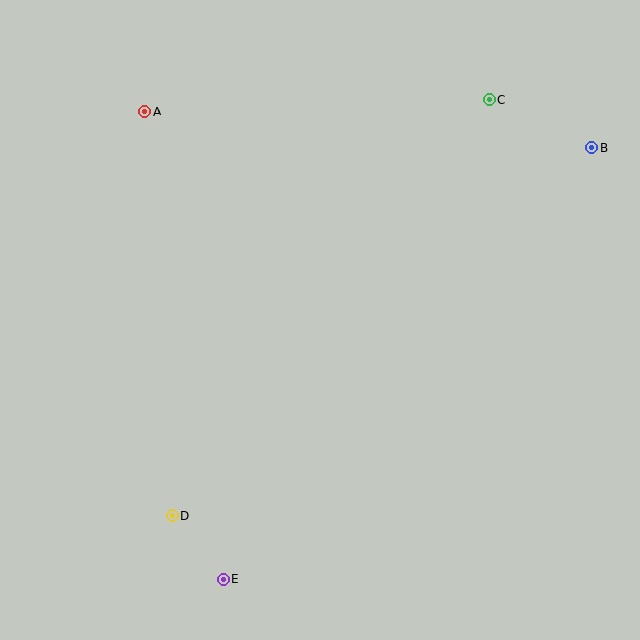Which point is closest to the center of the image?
Point D at (172, 516) is closest to the center.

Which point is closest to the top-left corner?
Point A is closest to the top-left corner.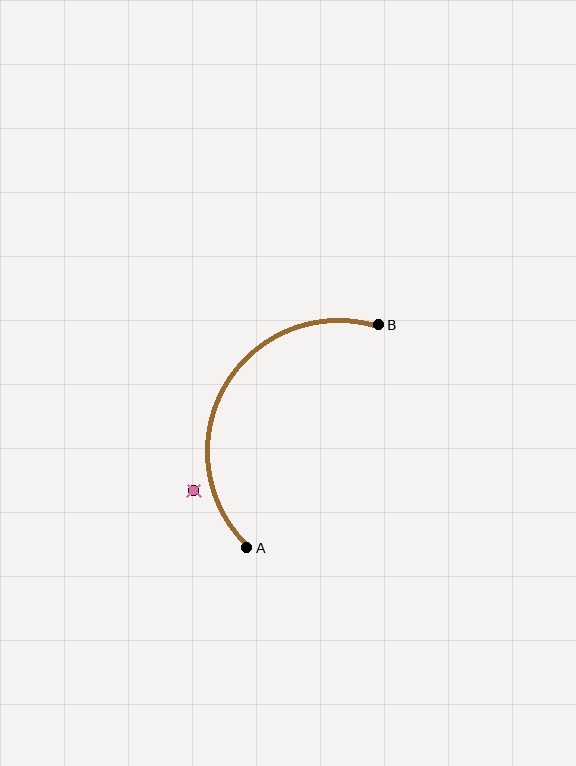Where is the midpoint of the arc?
The arc midpoint is the point on the curve farthest from the straight line joining A and B. It sits to the left of that line.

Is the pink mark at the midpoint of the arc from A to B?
No — the pink mark does not lie on the arc at all. It sits slightly outside the curve.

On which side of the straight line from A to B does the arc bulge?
The arc bulges to the left of the straight line connecting A and B.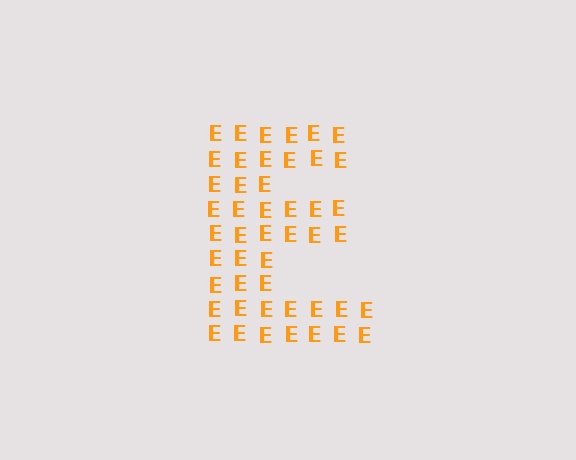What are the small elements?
The small elements are letter E's.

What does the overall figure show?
The overall figure shows the letter E.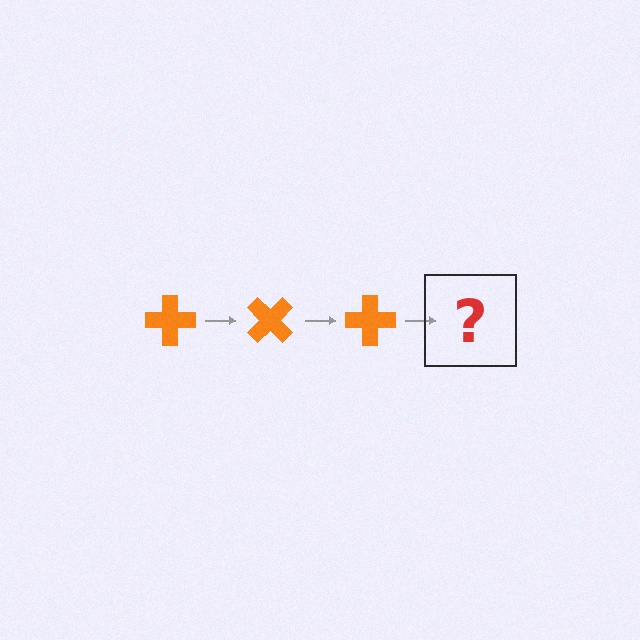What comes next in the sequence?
The next element should be an orange cross rotated 135 degrees.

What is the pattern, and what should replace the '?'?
The pattern is that the cross rotates 45 degrees each step. The '?' should be an orange cross rotated 135 degrees.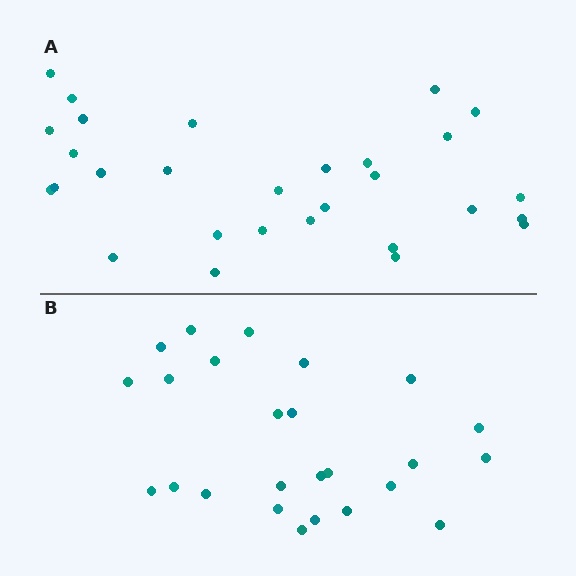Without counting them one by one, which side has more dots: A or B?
Region A (the top region) has more dots.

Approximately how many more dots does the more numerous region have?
Region A has about 4 more dots than region B.